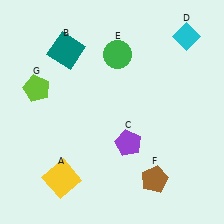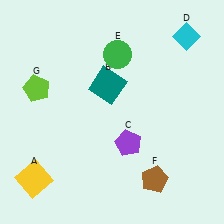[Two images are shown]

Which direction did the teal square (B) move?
The teal square (B) moved right.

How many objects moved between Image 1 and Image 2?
2 objects moved between the two images.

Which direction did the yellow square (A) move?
The yellow square (A) moved left.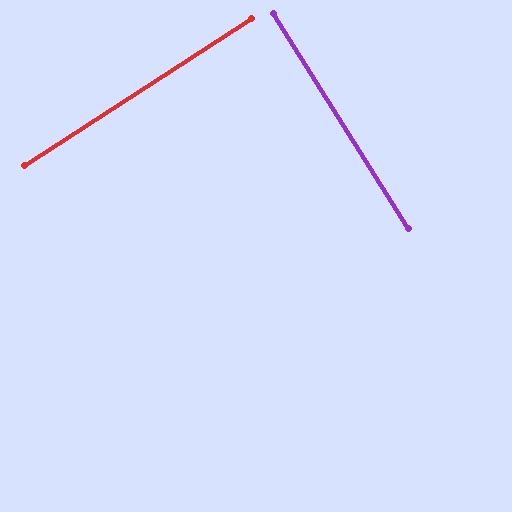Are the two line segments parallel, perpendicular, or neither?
Perpendicular — they meet at approximately 89°.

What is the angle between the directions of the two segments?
Approximately 89 degrees.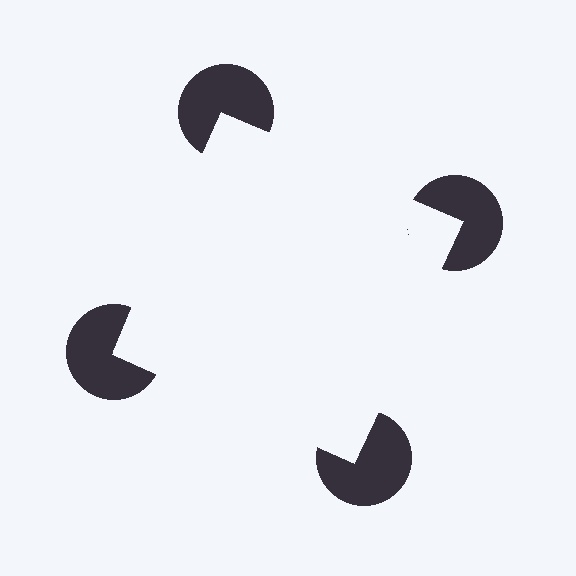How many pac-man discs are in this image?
There are 4 — one at each vertex of the illusory square.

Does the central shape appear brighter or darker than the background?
It typically appears slightly brighter than the background, even though no actual brightness change is drawn.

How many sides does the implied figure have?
4 sides.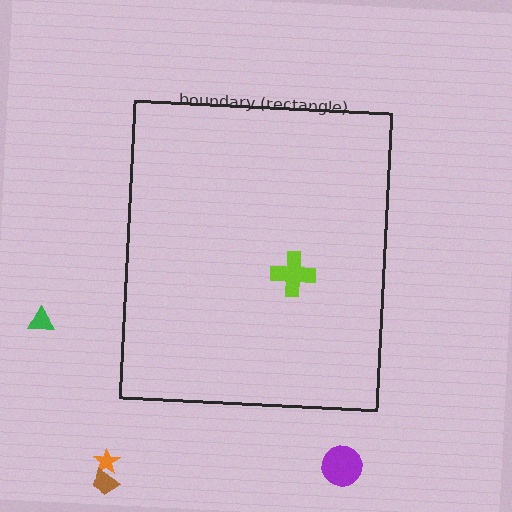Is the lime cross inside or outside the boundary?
Inside.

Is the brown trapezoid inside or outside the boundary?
Outside.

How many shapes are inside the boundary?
1 inside, 4 outside.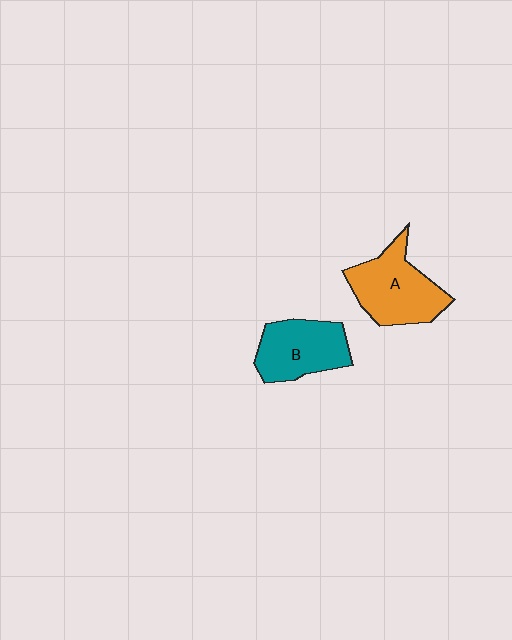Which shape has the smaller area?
Shape B (teal).